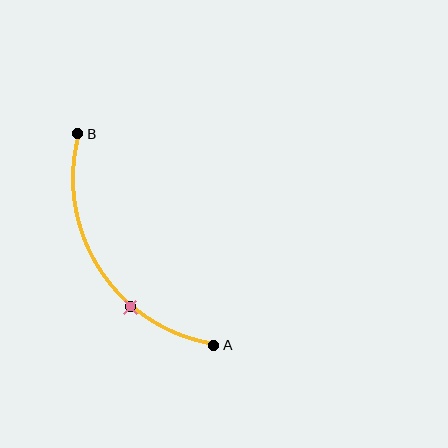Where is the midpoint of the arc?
The arc midpoint is the point on the curve farthest from the straight line joining A and B. It sits to the left of that line.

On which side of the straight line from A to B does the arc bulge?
The arc bulges to the left of the straight line connecting A and B.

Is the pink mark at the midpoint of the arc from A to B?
No. The pink mark lies on the arc but is closer to endpoint A. The arc midpoint would be at the point on the curve equidistant along the arc from both A and B.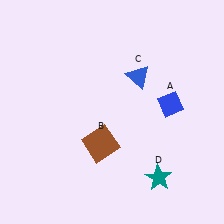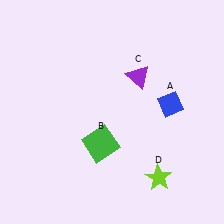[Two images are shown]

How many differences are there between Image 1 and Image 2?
There are 3 differences between the two images.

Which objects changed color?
B changed from brown to green. C changed from blue to purple. D changed from teal to lime.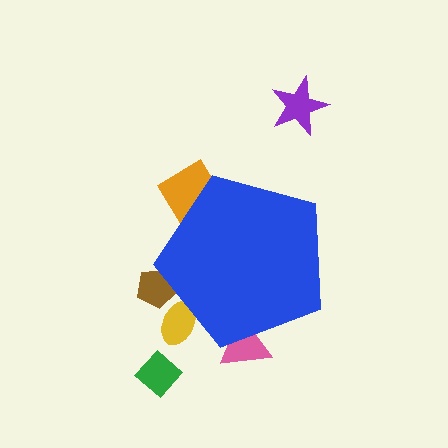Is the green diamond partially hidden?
No, the green diamond is fully visible.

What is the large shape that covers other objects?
A blue pentagon.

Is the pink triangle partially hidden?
Yes, the pink triangle is partially hidden behind the blue pentagon.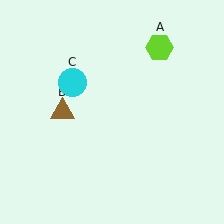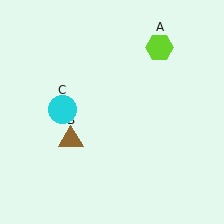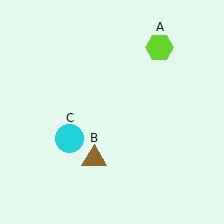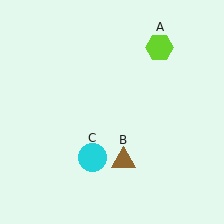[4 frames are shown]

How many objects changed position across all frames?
2 objects changed position: brown triangle (object B), cyan circle (object C).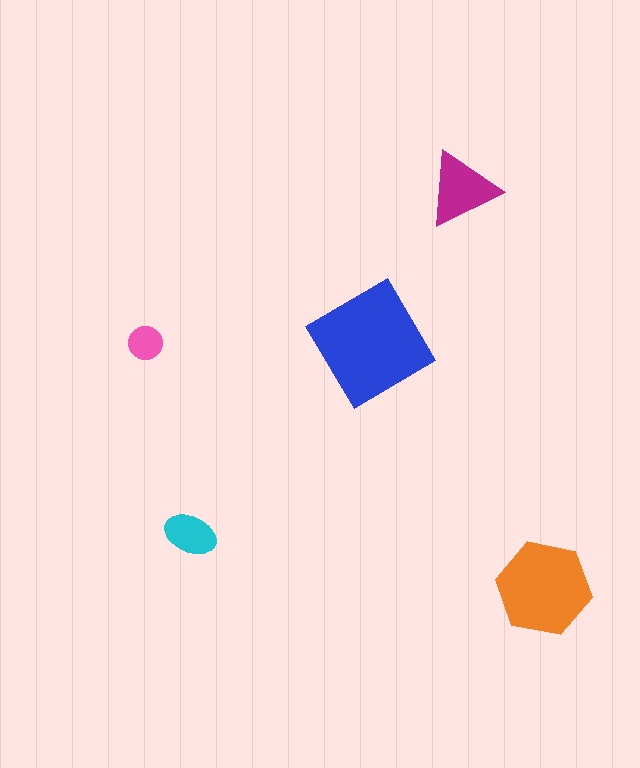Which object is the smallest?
The pink circle.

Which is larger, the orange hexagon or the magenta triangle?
The orange hexagon.